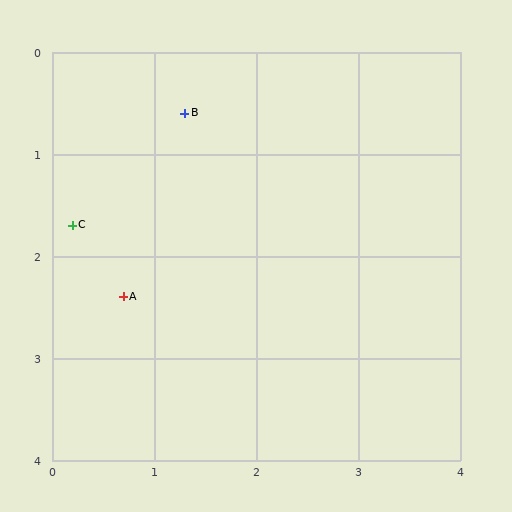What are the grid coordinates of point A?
Point A is at approximately (0.7, 2.4).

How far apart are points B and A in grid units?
Points B and A are about 1.9 grid units apart.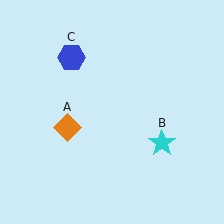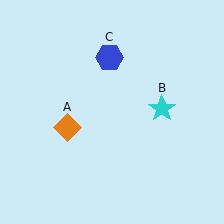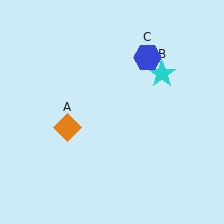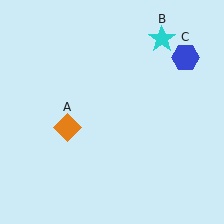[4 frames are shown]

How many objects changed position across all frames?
2 objects changed position: cyan star (object B), blue hexagon (object C).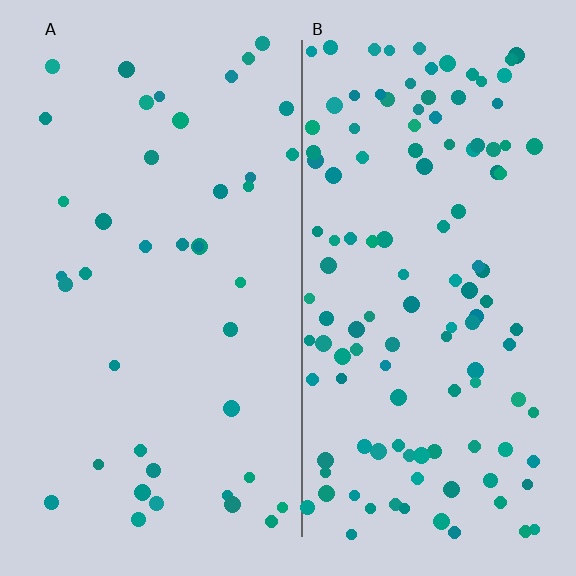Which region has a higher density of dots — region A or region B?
B (the right).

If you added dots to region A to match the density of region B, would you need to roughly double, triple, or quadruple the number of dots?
Approximately triple.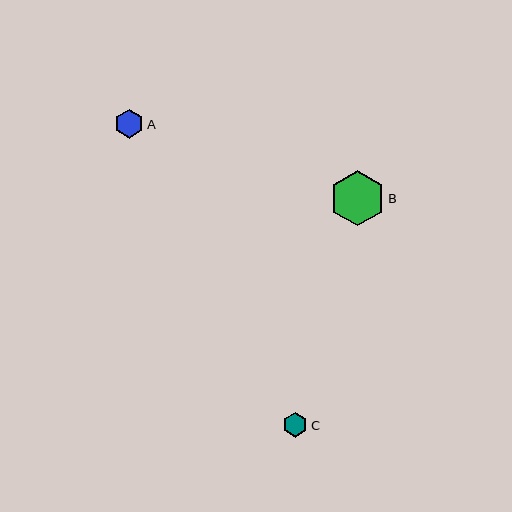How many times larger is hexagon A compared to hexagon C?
Hexagon A is approximately 1.2 times the size of hexagon C.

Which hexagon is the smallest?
Hexagon C is the smallest with a size of approximately 25 pixels.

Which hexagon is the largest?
Hexagon B is the largest with a size of approximately 55 pixels.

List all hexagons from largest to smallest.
From largest to smallest: B, A, C.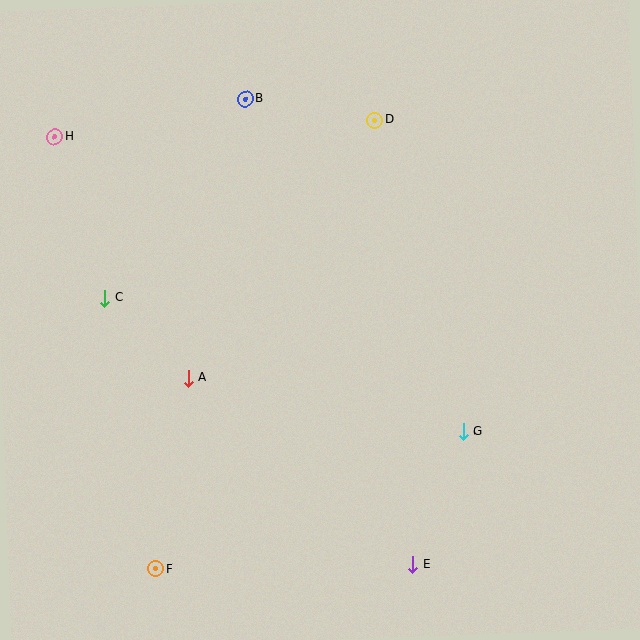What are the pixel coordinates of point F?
Point F is at (156, 569).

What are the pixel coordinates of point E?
Point E is at (412, 564).